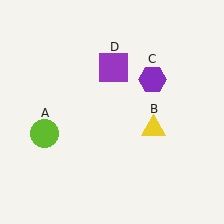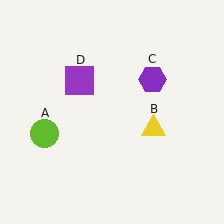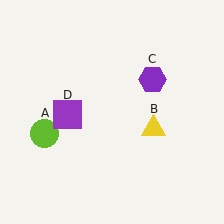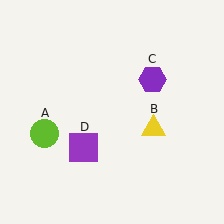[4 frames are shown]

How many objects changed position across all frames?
1 object changed position: purple square (object D).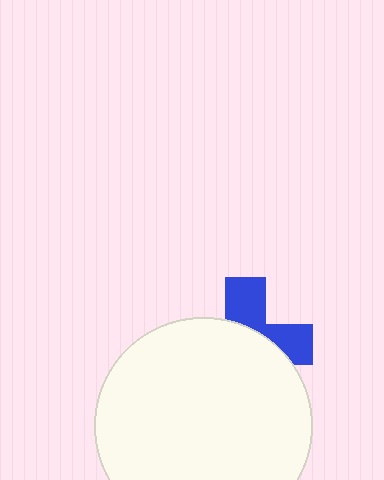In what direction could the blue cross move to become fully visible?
The blue cross could move up. That would shift it out from behind the white circle entirely.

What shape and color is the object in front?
The object in front is a white circle.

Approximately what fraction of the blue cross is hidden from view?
Roughly 63% of the blue cross is hidden behind the white circle.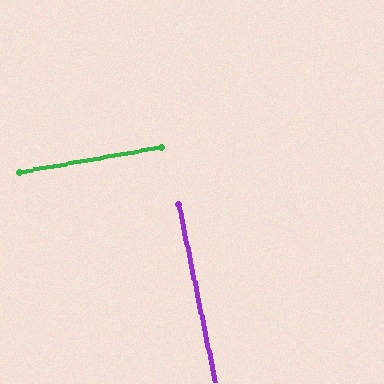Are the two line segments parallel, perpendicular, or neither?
Perpendicular — they meet at approximately 88°.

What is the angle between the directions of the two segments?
Approximately 88 degrees.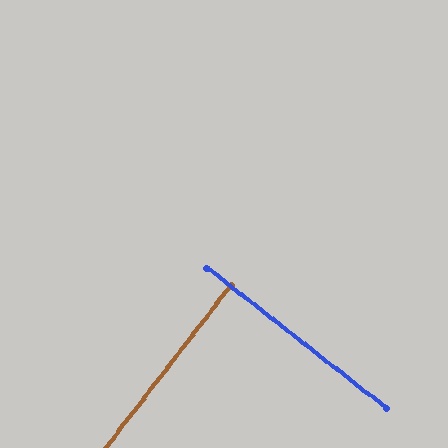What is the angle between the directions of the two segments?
Approximately 90 degrees.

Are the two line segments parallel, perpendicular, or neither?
Perpendicular — they meet at approximately 90°.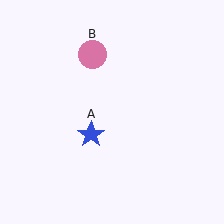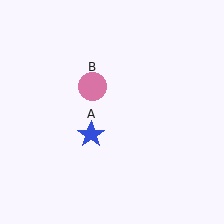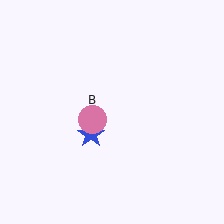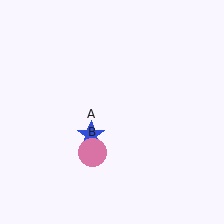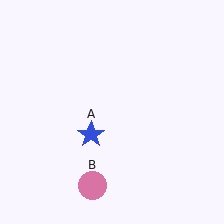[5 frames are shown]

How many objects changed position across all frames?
1 object changed position: pink circle (object B).